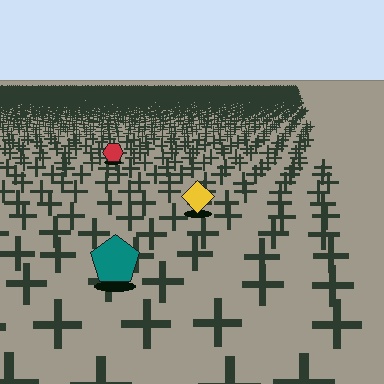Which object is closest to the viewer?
The teal pentagon is closest. The texture marks near it are larger and more spread out.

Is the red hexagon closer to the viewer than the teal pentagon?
No. The teal pentagon is closer — you can tell from the texture gradient: the ground texture is coarser near it.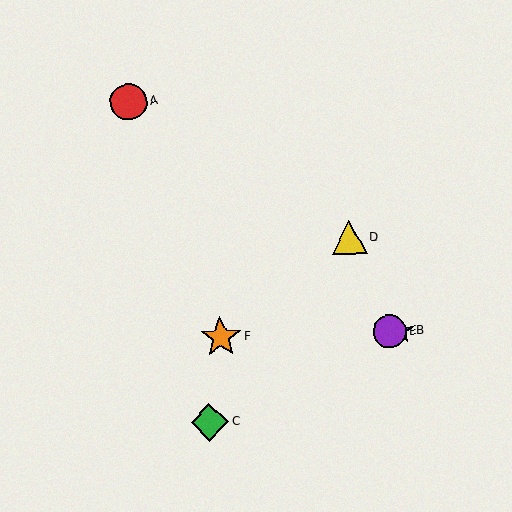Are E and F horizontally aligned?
Yes, both are at y≈331.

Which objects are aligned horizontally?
Objects B, E, F are aligned horizontally.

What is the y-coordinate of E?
Object E is at y≈331.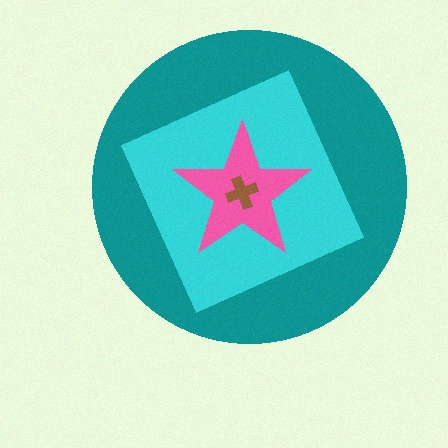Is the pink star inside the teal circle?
Yes.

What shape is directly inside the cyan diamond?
The pink star.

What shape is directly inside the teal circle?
The cyan diamond.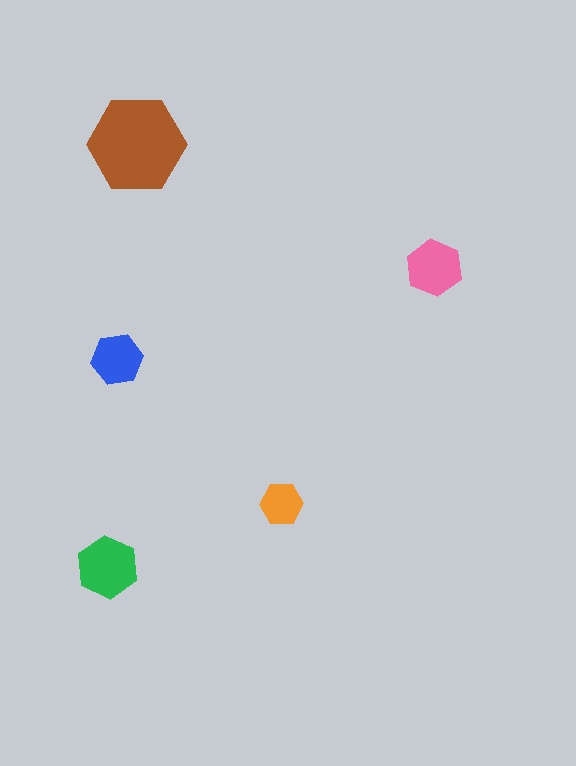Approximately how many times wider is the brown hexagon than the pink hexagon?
About 1.5 times wider.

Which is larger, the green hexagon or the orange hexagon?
The green one.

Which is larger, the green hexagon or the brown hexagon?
The brown one.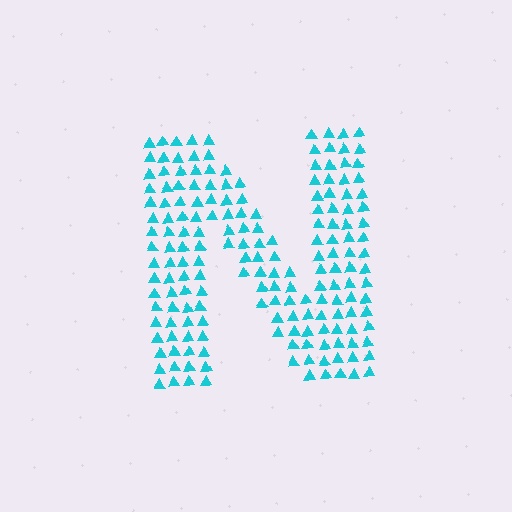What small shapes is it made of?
It is made of small triangles.